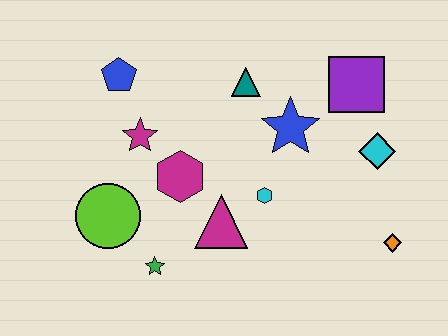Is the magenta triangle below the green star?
No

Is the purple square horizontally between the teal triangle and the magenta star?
No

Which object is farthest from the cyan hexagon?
The blue pentagon is farthest from the cyan hexagon.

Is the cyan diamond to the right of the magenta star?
Yes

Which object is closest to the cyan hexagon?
The magenta triangle is closest to the cyan hexagon.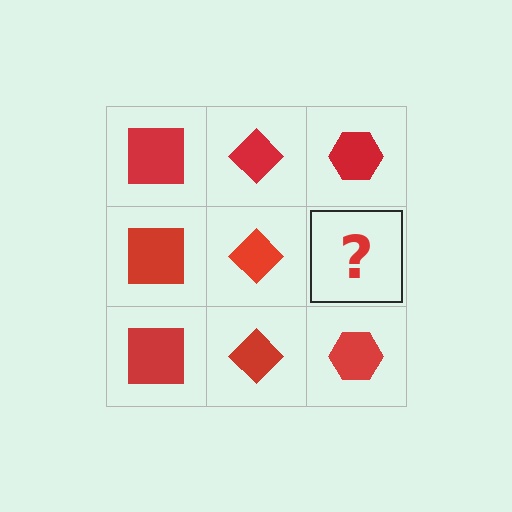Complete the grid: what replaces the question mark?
The question mark should be replaced with a red hexagon.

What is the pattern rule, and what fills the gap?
The rule is that each column has a consistent shape. The gap should be filled with a red hexagon.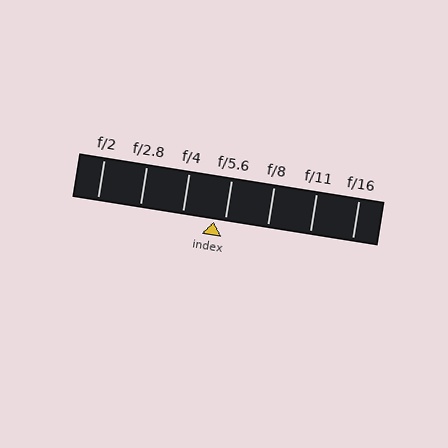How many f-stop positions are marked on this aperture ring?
There are 7 f-stop positions marked.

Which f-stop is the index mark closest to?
The index mark is closest to f/5.6.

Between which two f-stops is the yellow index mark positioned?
The index mark is between f/4 and f/5.6.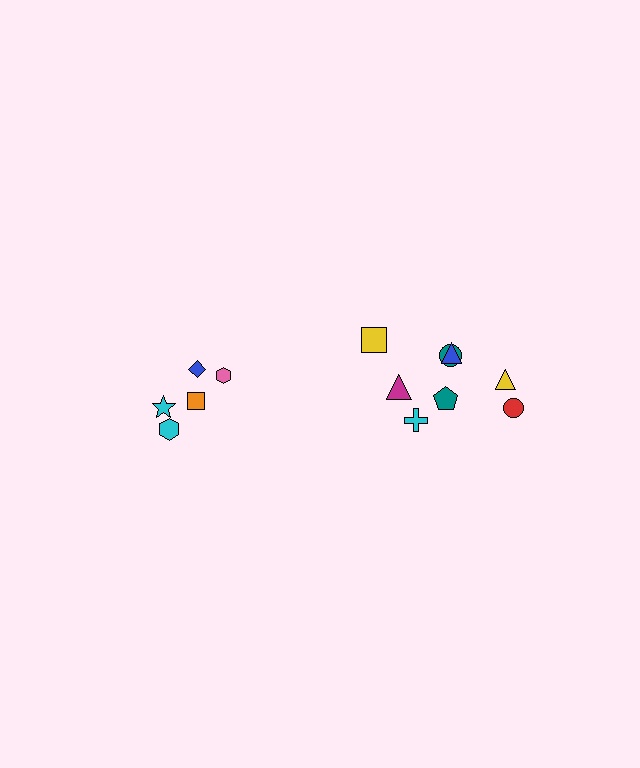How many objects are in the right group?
There are 8 objects.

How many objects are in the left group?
There are 5 objects.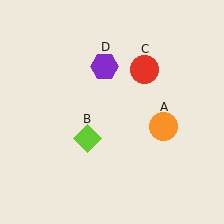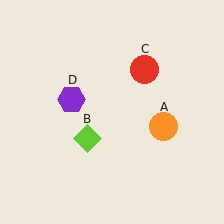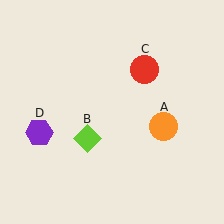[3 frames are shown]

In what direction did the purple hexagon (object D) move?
The purple hexagon (object D) moved down and to the left.